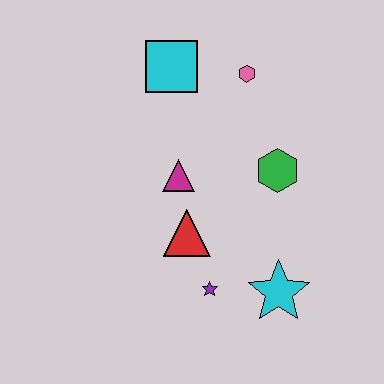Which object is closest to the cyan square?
The pink hexagon is closest to the cyan square.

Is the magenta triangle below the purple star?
No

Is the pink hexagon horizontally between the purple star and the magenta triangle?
No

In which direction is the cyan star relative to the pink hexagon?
The cyan star is below the pink hexagon.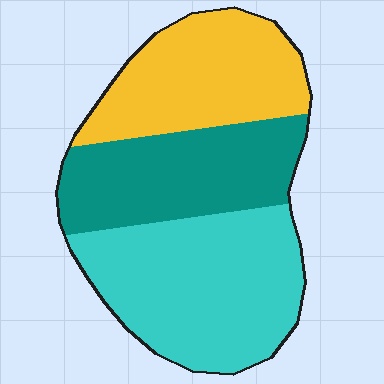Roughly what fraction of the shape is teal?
Teal takes up about one third (1/3) of the shape.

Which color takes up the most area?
Cyan, at roughly 40%.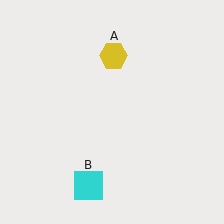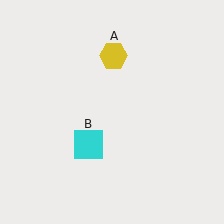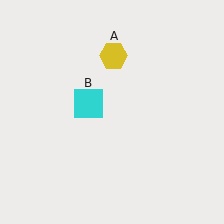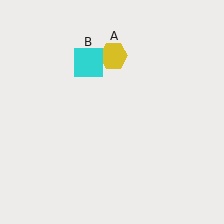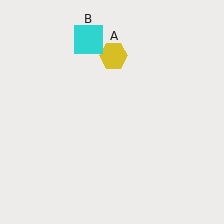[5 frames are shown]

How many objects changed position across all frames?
1 object changed position: cyan square (object B).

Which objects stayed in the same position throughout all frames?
Yellow hexagon (object A) remained stationary.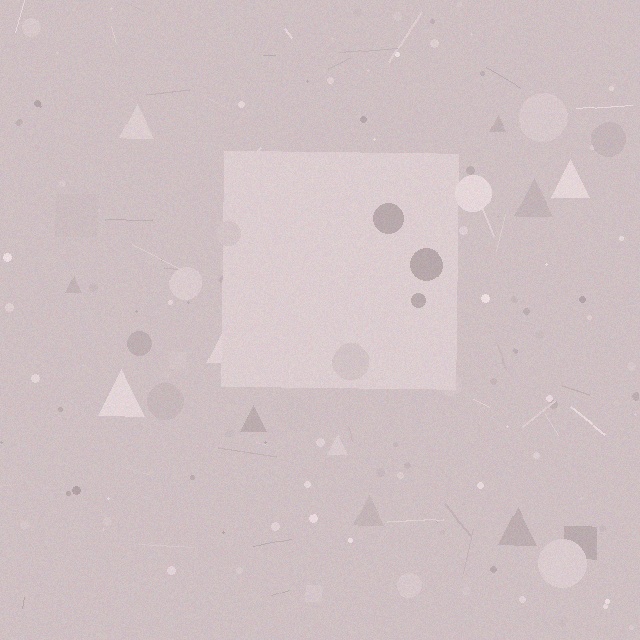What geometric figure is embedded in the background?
A square is embedded in the background.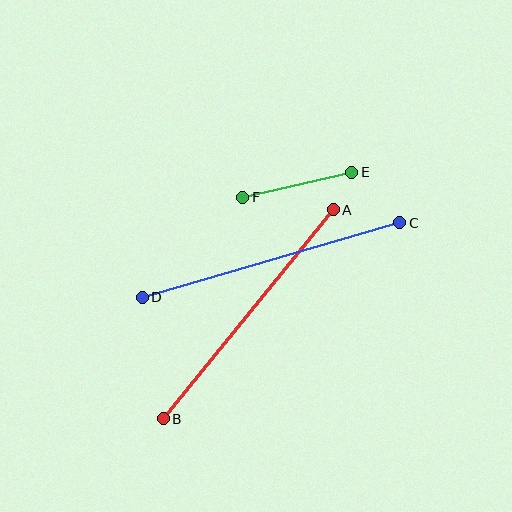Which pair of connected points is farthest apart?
Points A and B are farthest apart.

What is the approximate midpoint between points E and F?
The midpoint is at approximately (297, 185) pixels.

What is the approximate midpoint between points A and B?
The midpoint is at approximately (248, 314) pixels.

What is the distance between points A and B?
The distance is approximately 270 pixels.